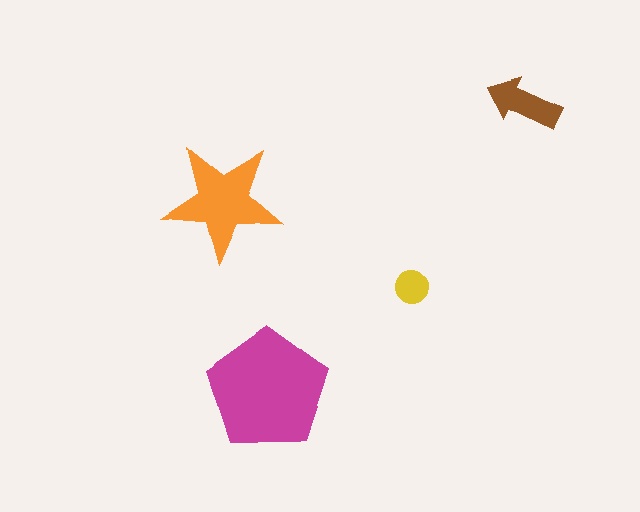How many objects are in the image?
There are 4 objects in the image.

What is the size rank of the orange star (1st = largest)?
2nd.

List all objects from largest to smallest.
The magenta pentagon, the orange star, the brown arrow, the yellow circle.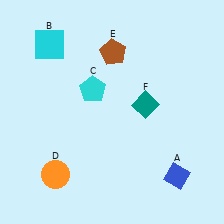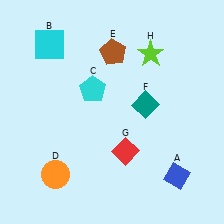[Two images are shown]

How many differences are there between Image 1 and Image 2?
There are 2 differences between the two images.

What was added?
A red diamond (G), a lime star (H) were added in Image 2.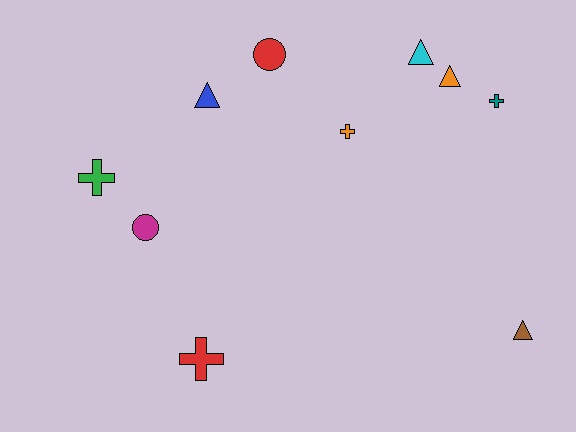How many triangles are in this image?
There are 4 triangles.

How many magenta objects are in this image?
There is 1 magenta object.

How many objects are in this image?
There are 10 objects.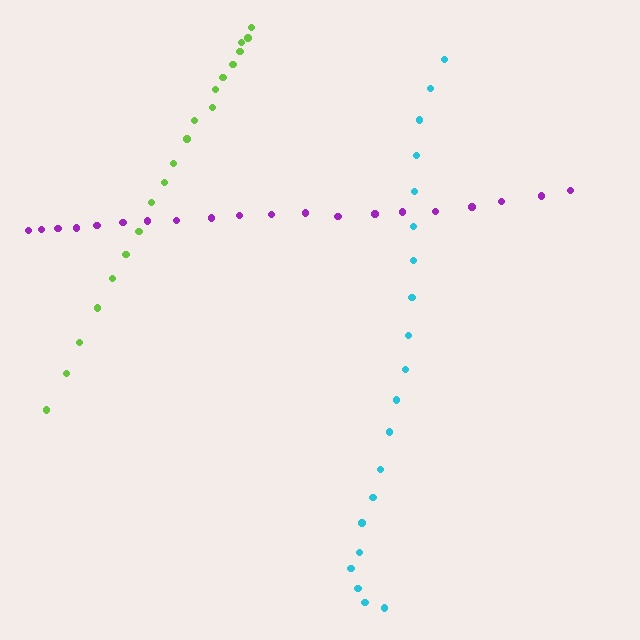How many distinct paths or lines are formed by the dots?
There are 3 distinct paths.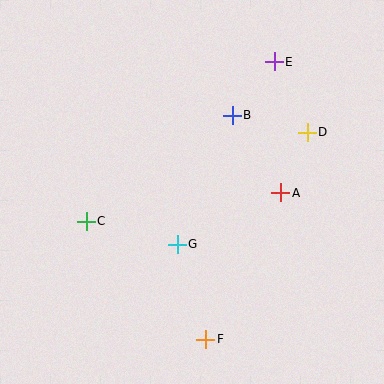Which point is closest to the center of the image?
Point G at (177, 244) is closest to the center.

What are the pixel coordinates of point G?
Point G is at (177, 244).